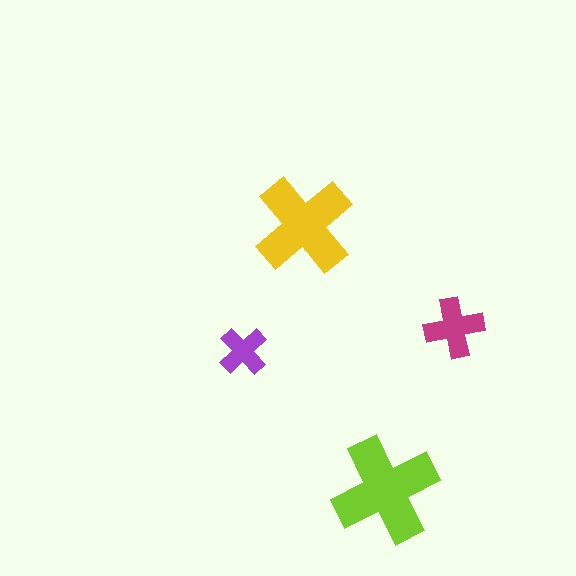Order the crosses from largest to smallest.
the lime one, the yellow one, the magenta one, the purple one.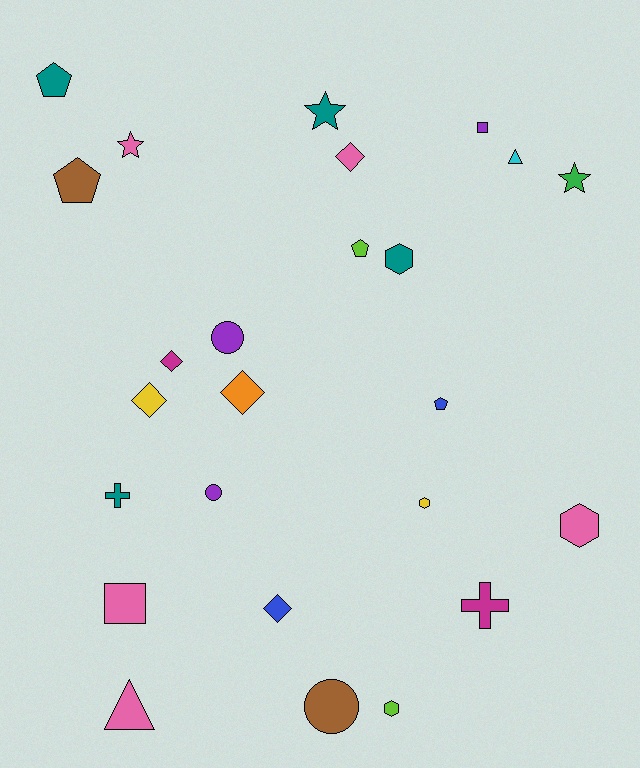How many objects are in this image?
There are 25 objects.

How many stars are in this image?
There are 3 stars.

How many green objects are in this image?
There is 1 green object.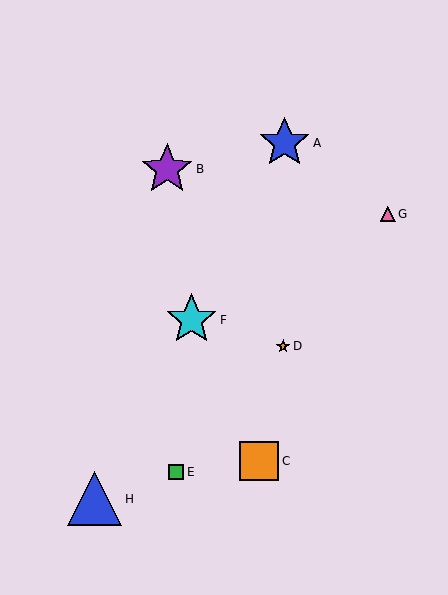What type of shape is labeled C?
Shape C is an orange square.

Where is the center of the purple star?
The center of the purple star is at (167, 169).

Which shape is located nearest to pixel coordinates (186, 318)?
The cyan star (labeled F) at (192, 320) is nearest to that location.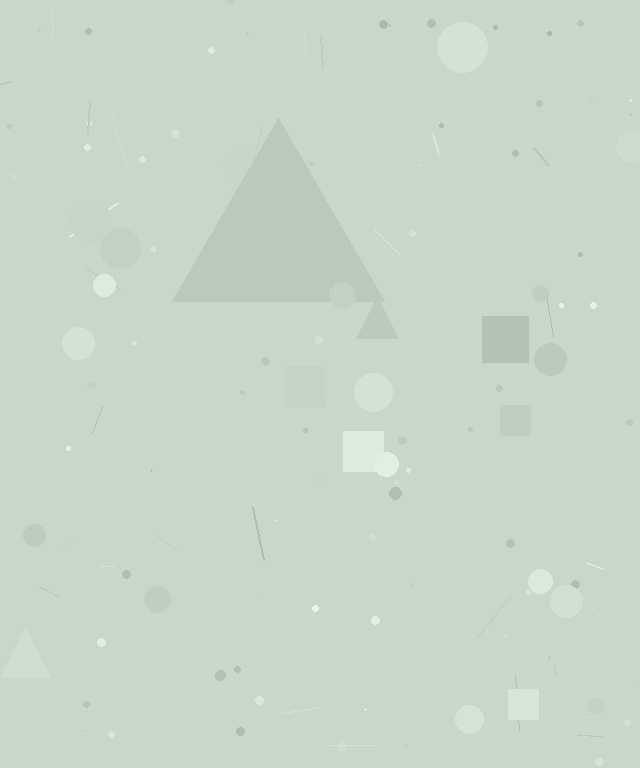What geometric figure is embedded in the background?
A triangle is embedded in the background.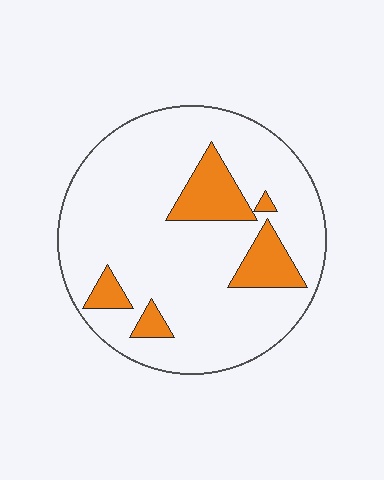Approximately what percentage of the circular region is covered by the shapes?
Approximately 15%.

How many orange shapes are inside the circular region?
5.